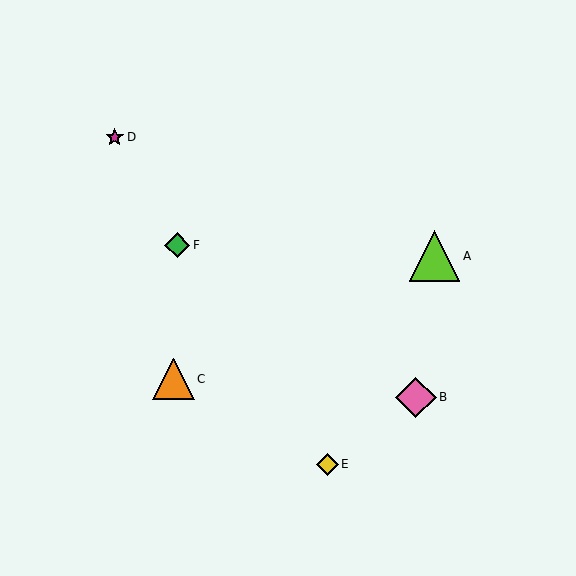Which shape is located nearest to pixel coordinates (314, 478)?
The yellow diamond (labeled E) at (327, 464) is nearest to that location.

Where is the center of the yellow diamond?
The center of the yellow diamond is at (327, 464).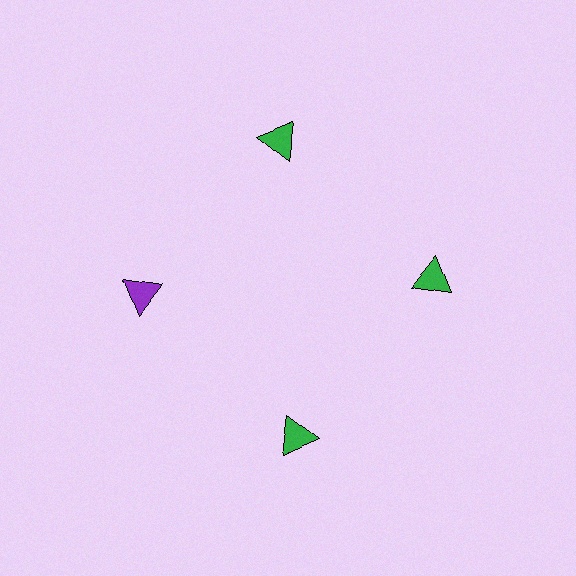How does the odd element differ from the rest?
It has a different color: purple instead of green.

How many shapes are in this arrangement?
There are 4 shapes arranged in a ring pattern.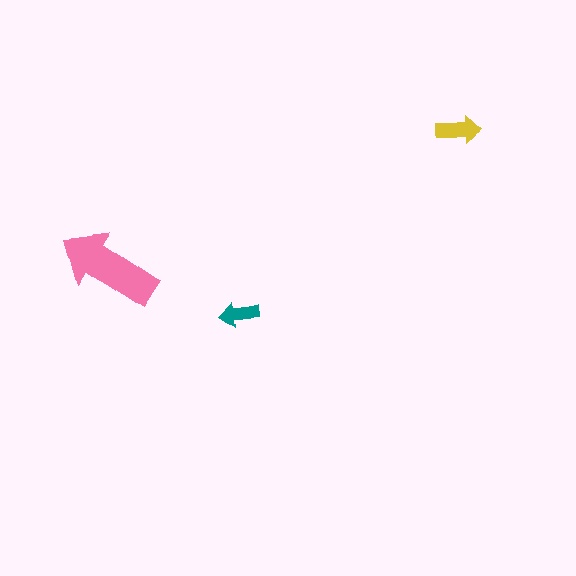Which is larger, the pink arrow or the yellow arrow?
The pink one.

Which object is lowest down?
The teal arrow is bottommost.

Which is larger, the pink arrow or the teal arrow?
The pink one.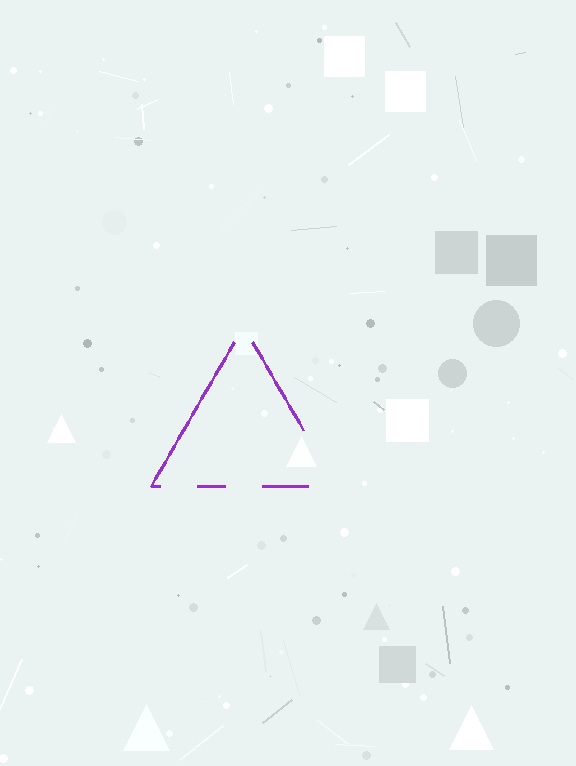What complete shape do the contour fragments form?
The contour fragments form a triangle.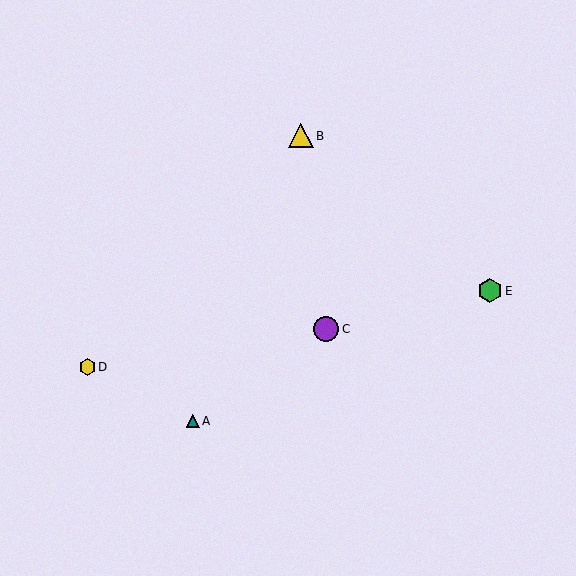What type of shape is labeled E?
Shape E is a green hexagon.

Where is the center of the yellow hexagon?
The center of the yellow hexagon is at (87, 367).